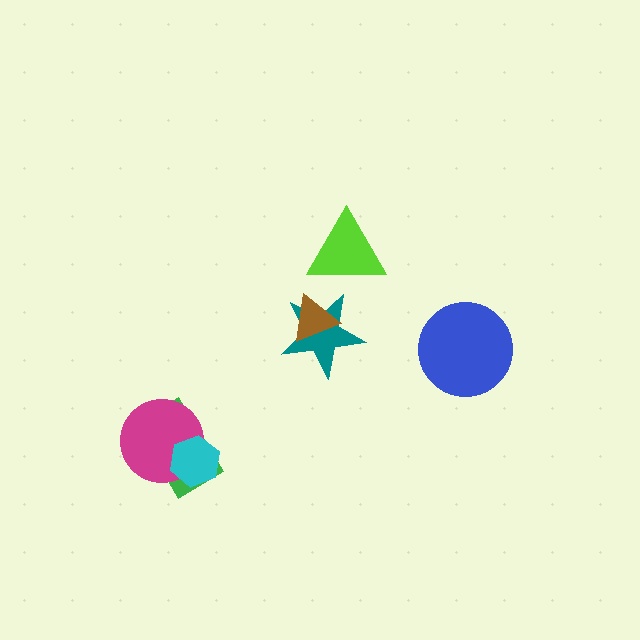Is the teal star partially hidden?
Yes, it is partially covered by another shape.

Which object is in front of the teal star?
The brown triangle is in front of the teal star.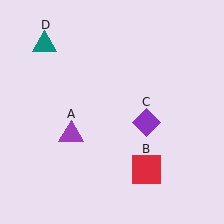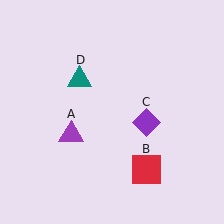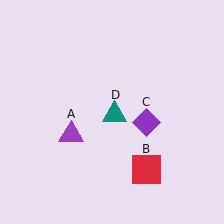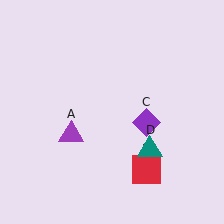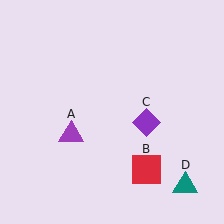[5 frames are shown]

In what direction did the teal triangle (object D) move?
The teal triangle (object D) moved down and to the right.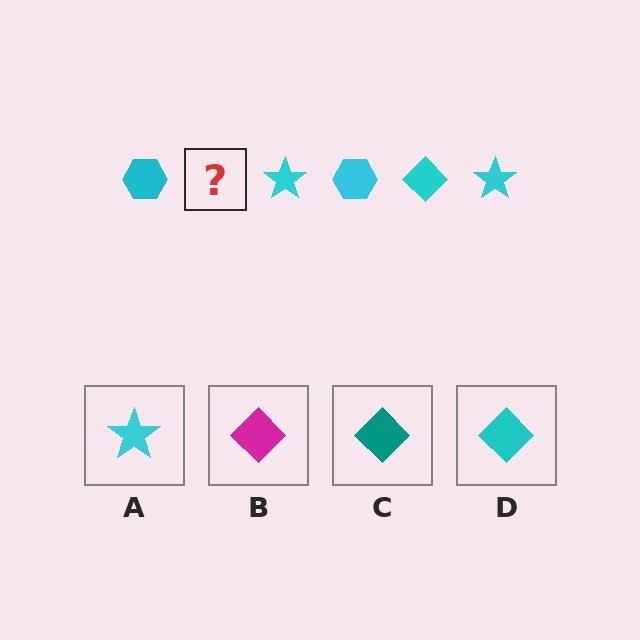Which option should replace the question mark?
Option D.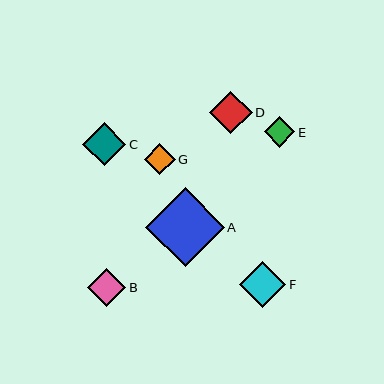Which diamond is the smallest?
Diamond E is the smallest with a size of approximately 31 pixels.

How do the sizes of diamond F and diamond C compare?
Diamond F and diamond C are approximately the same size.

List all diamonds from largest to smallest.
From largest to smallest: A, F, C, D, B, G, E.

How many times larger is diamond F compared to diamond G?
Diamond F is approximately 1.5 times the size of diamond G.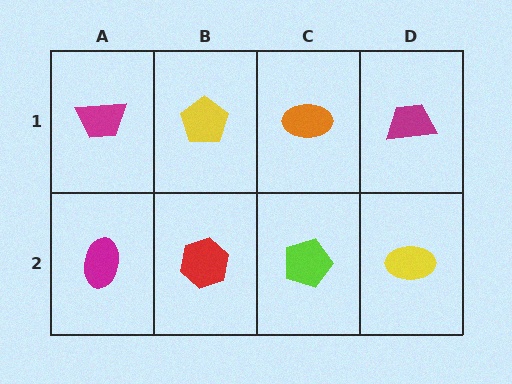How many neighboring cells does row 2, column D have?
2.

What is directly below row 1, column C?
A lime pentagon.